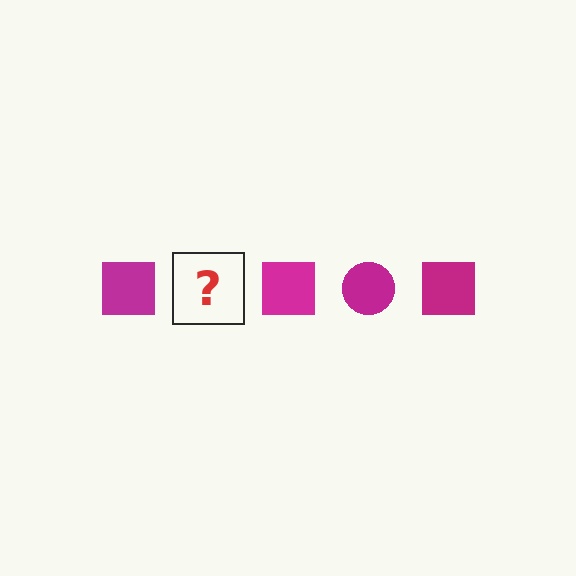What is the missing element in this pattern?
The missing element is a magenta circle.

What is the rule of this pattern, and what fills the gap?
The rule is that the pattern cycles through square, circle shapes in magenta. The gap should be filled with a magenta circle.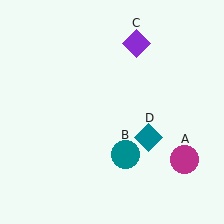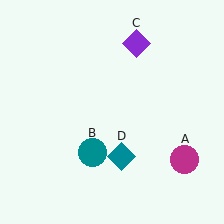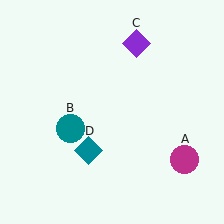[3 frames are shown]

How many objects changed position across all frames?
2 objects changed position: teal circle (object B), teal diamond (object D).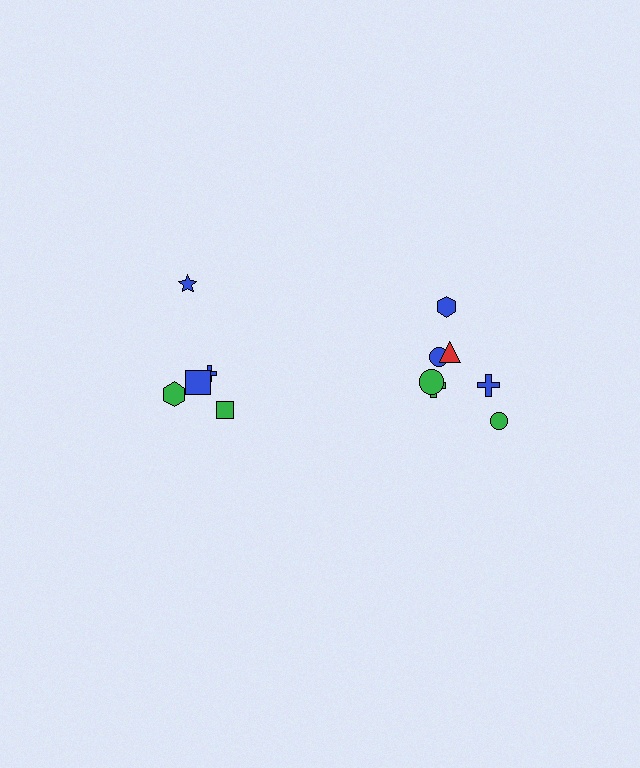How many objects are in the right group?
There are 7 objects.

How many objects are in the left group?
There are 5 objects.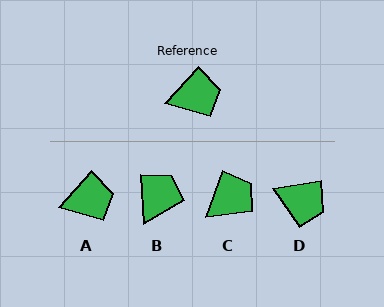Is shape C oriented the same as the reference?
No, it is off by about 22 degrees.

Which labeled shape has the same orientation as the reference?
A.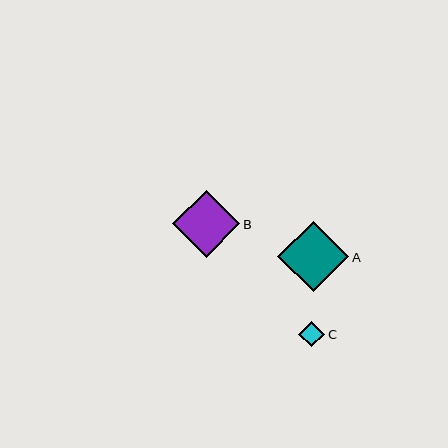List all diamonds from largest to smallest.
From largest to smallest: A, B, C.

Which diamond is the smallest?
Diamond C is the smallest with a size of approximately 26 pixels.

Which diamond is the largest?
Diamond A is the largest with a size of approximately 71 pixels.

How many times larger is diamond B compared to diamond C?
Diamond B is approximately 2.6 times the size of diamond C.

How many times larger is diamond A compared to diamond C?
Diamond A is approximately 2.7 times the size of diamond C.